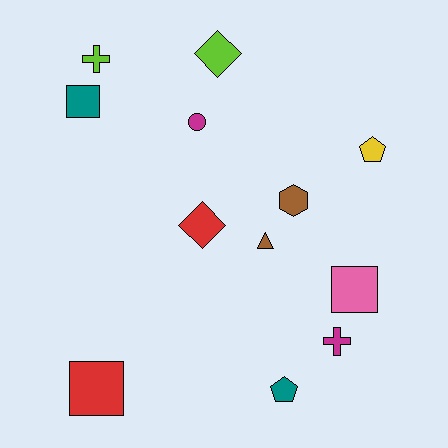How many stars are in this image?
There are no stars.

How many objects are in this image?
There are 12 objects.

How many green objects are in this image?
There are no green objects.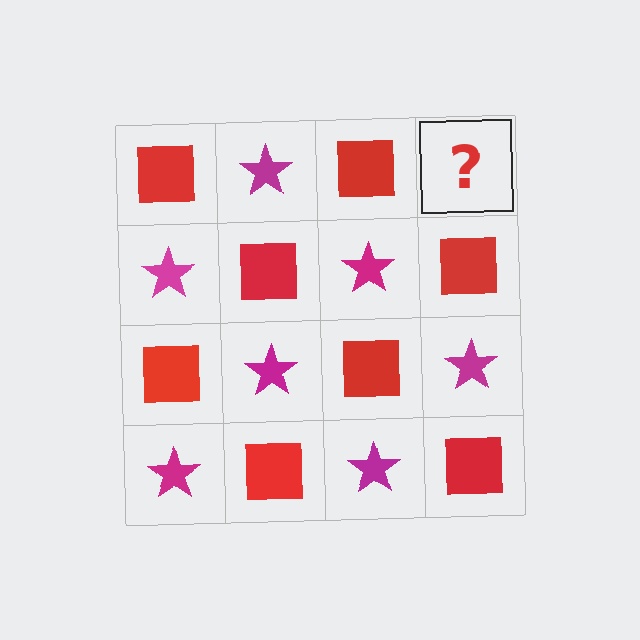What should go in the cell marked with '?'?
The missing cell should contain a magenta star.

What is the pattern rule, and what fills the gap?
The rule is that it alternates red square and magenta star in a checkerboard pattern. The gap should be filled with a magenta star.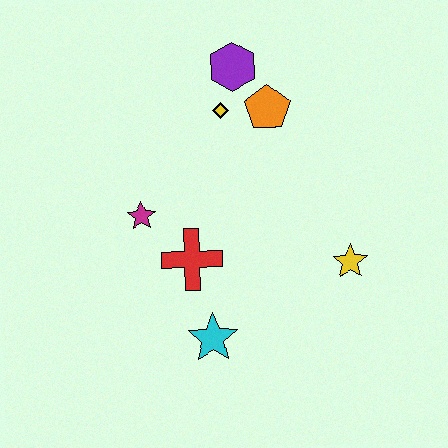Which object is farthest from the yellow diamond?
The cyan star is farthest from the yellow diamond.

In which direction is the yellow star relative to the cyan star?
The yellow star is to the right of the cyan star.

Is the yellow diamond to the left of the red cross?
No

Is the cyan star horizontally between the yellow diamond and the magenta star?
Yes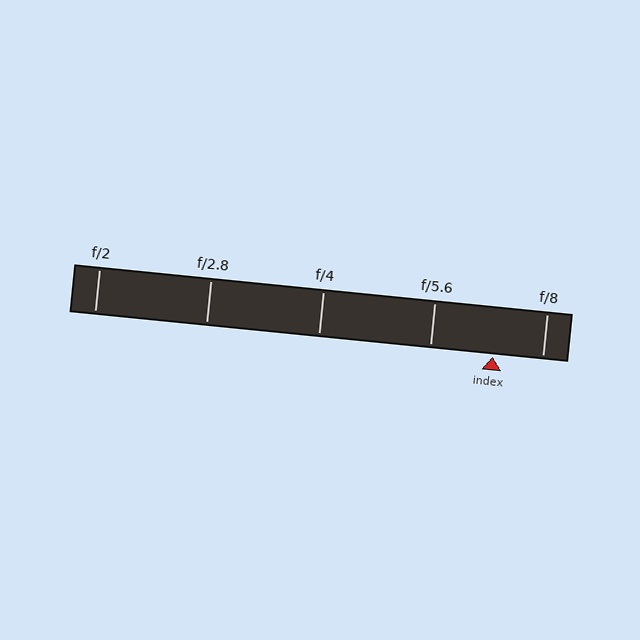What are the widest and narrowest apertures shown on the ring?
The widest aperture shown is f/2 and the narrowest is f/8.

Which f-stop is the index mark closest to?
The index mark is closest to f/8.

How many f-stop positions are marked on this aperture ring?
There are 5 f-stop positions marked.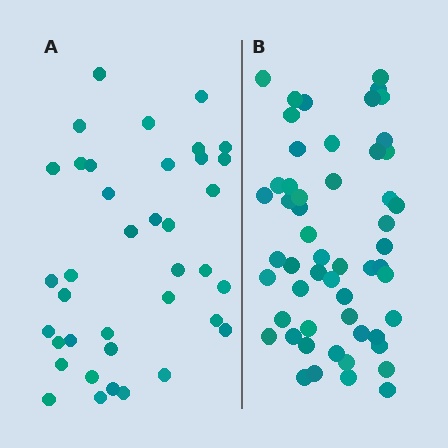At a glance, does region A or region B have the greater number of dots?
Region B (the right region) has more dots.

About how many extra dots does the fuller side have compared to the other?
Region B has approximately 15 more dots than region A.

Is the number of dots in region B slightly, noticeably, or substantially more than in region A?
Region B has noticeably more, but not dramatically so. The ratio is roughly 1.4 to 1.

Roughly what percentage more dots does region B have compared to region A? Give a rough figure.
About 40% more.